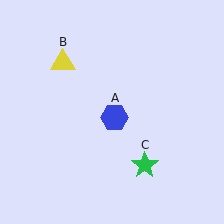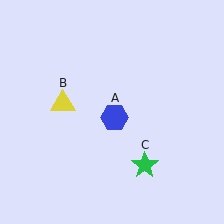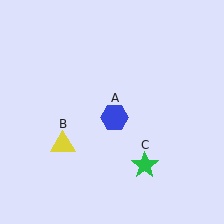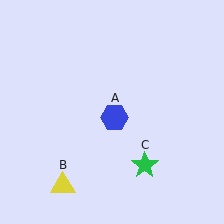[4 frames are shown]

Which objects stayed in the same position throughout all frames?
Blue hexagon (object A) and green star (object C) remained stationary.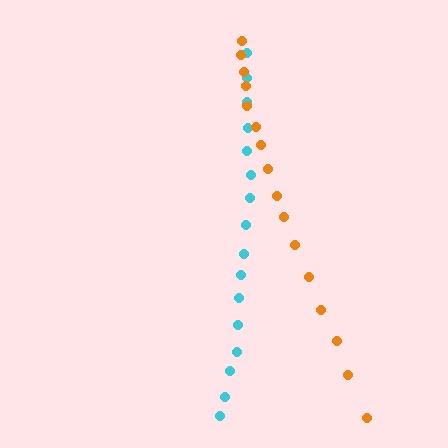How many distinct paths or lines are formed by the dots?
There are 2 distinct paths.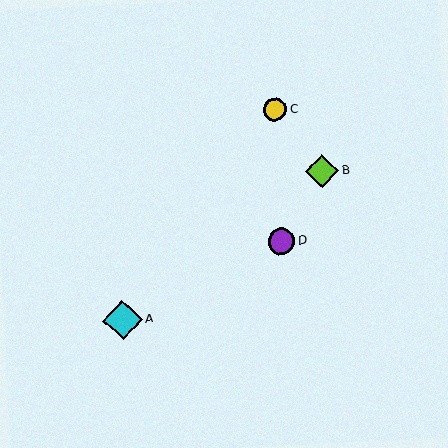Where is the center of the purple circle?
The center of the purple circle is at (281, 241).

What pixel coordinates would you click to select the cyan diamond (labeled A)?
Click at (123, 320) to select the cyan diamond A.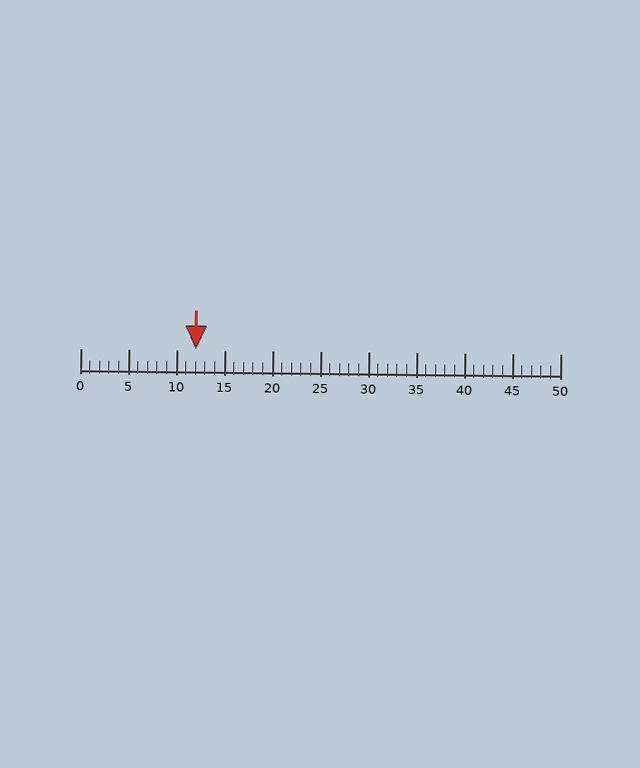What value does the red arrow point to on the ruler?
The red arrow points to approximately 12.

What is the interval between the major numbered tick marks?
The major tick marks are spaced 5 units apart.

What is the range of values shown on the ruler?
The ruler shows values from 0 to 50.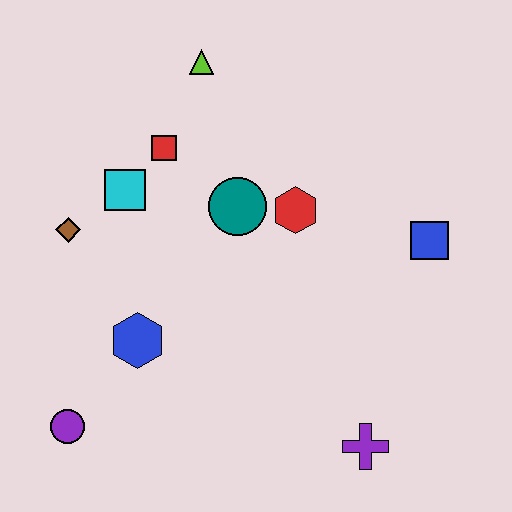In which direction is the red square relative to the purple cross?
The red square is above the purple cross.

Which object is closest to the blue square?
The red hexagon is closest to the blue square.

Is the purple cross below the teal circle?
Yes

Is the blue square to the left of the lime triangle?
No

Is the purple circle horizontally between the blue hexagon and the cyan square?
No